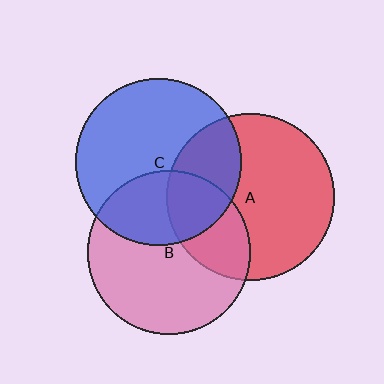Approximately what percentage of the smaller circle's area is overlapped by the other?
Approximately 30%.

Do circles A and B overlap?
Yes.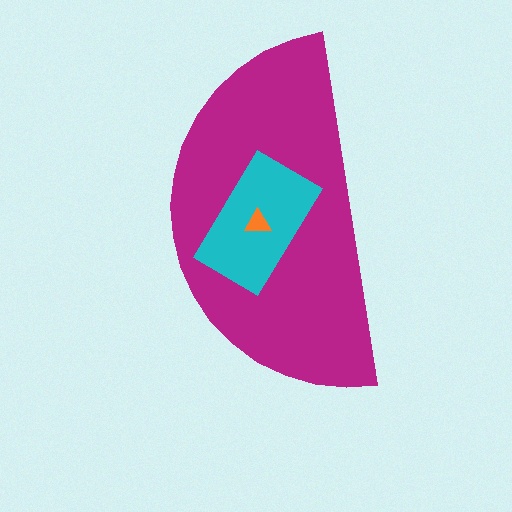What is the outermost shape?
The magenta semicircle.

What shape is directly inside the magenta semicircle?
The cyan rectangle.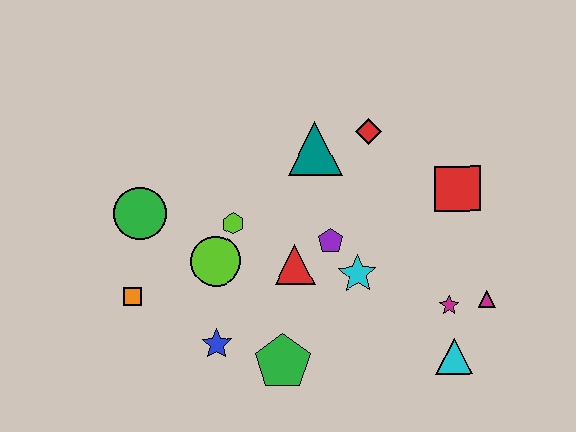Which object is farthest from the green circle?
The magenta triangle is farthest from the green circle.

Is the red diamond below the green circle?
No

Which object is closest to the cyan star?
The purple pentagon is closest to the cyan star.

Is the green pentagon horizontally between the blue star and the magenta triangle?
Yes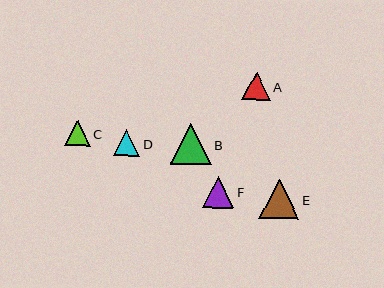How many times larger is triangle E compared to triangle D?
Triangle E is approximately 1.5 times the size of triangle D.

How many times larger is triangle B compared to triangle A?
Triangle B is approximately 1.5 times the size of triangle A.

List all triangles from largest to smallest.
From largest to smallest: B, E, F, A, D, C.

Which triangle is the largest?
Triangle B is the largest with a size of approximately 41 pixels.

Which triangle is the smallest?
Triangle C is the smallest with a size of approximately 25 pixels.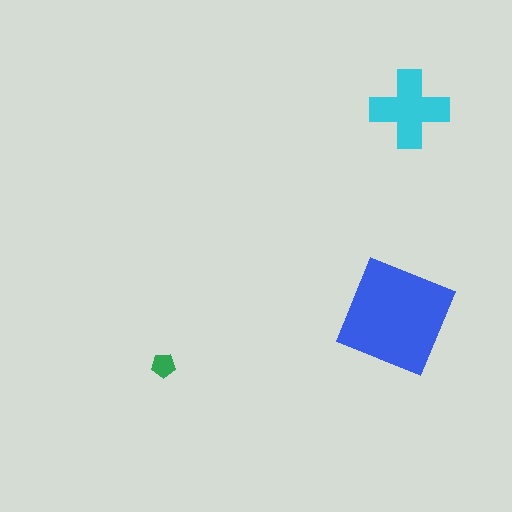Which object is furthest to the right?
The cyan cross is rightmost.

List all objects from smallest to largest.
The green pentagon, the cyan cross, the blue diamond.